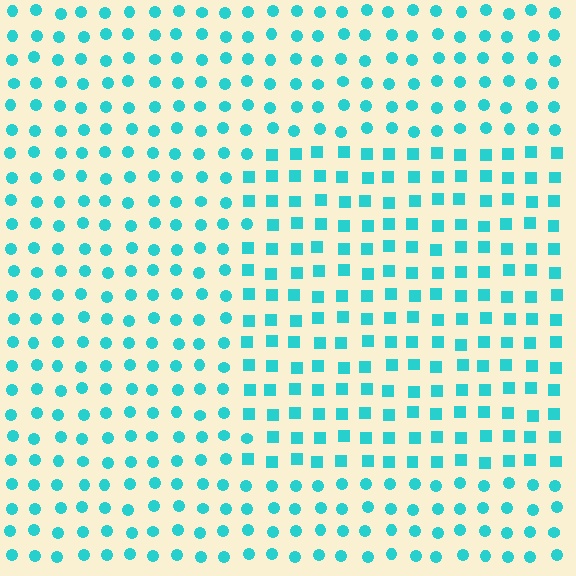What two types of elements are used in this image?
The image uses squares inside the rectangle region and circles outside it.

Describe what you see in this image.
The image is filled with small cyan elements arranged in a uniform grid. A rectangle-shaped region contains squares, while the surrounding area contains circles. The boundary is defined purely by the change in element shape.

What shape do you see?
I see a rectangle.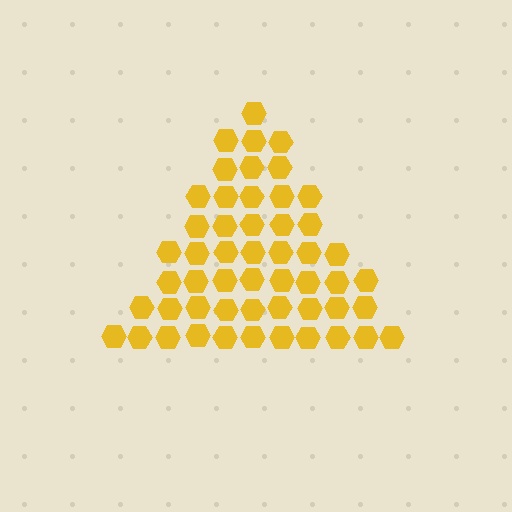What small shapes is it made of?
It is made of small hexagons.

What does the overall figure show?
The overall figure shows a triangle.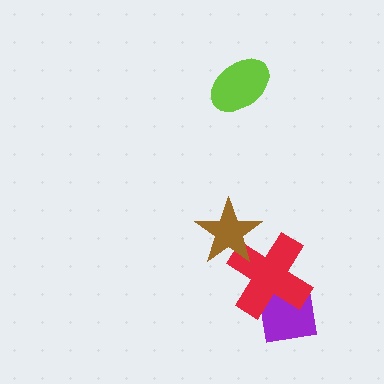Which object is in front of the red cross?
The brown star is in front of the red cross.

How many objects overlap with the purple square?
1 object overlaps with the purple square.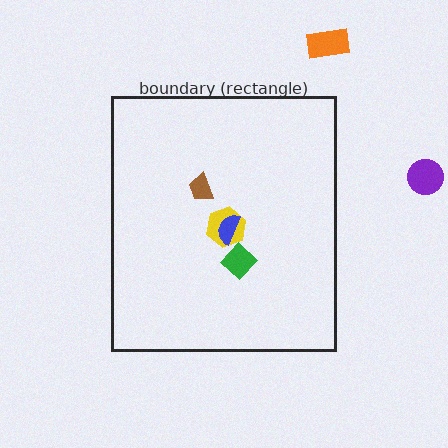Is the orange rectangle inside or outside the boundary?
Outside.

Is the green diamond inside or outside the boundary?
Inside.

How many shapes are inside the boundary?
4 inside, 2 outside.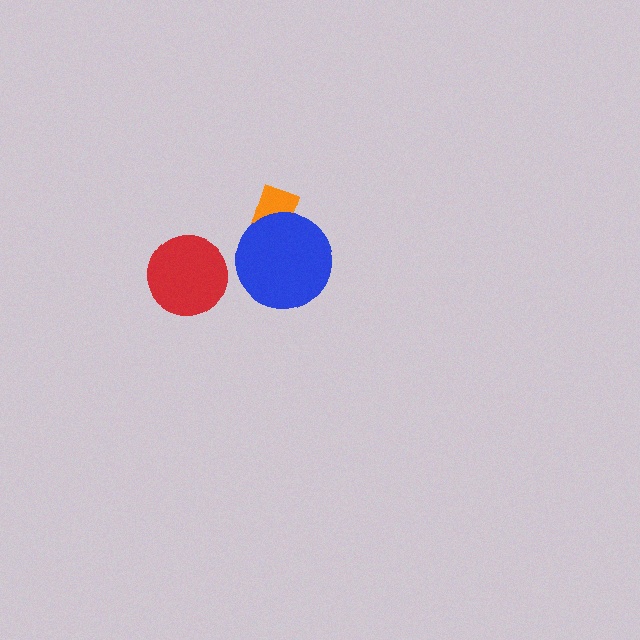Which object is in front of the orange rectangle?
The blue circle is in front of the orange rectangle.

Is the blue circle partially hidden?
No, no other shape covers it.